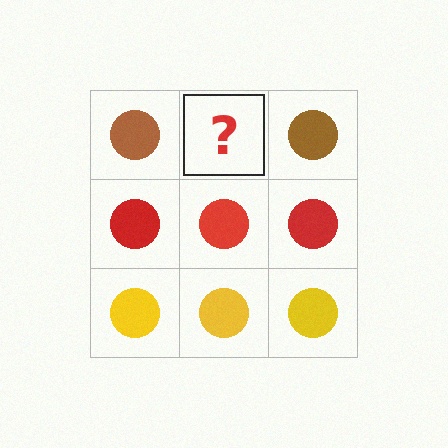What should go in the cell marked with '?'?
The missing cell should contain a brown circle.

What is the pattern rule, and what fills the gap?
The rule is that each row has a consistent color. The gap should be filled with a brown circle.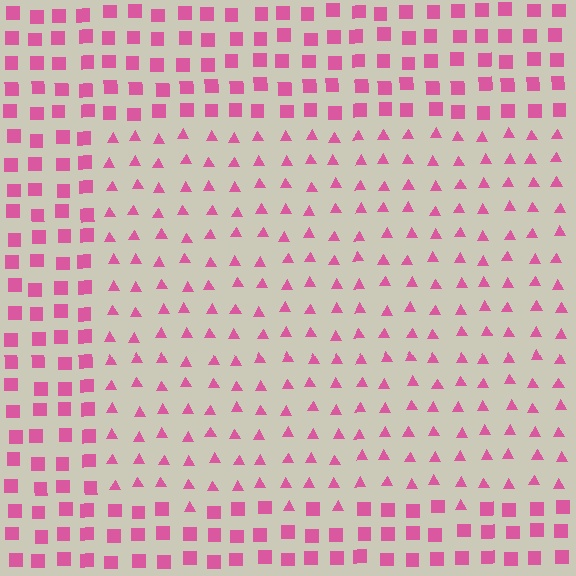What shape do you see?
I see a rectangle.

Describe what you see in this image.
The image is filled with small pink elements arranged in a uniform grid. A rectangle-shaped region contains triangles, while the surrounding area contains squares. The boundary is defined purely by the change in element shape.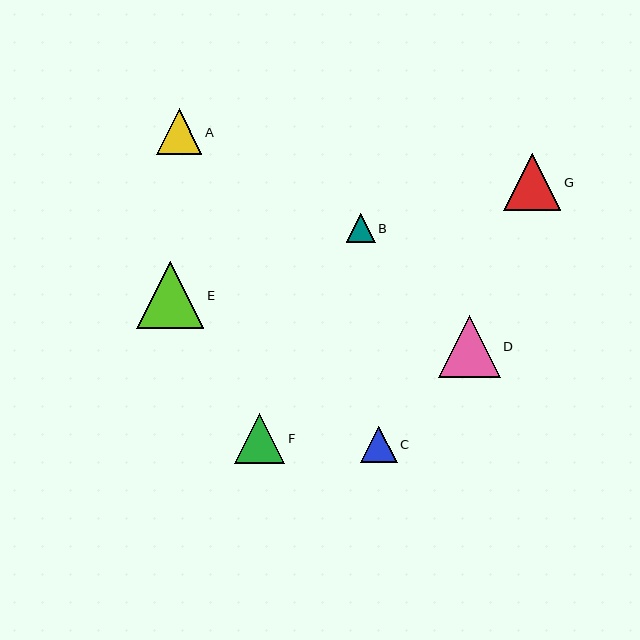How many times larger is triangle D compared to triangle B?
Triangle D is approximately 2.2 times the size of triangle B.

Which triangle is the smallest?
Triangle B is the smallest with a size of approximately 29 pixels.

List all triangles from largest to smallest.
From largest to smallest: E, D, G, F, A, C, B.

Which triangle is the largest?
Triangle E is the largest with a size of approximately 67 pixels.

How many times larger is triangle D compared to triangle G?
Triangle D is approximately 1.1 times the size of triangle G.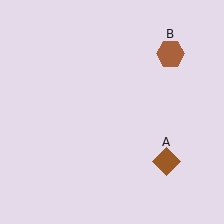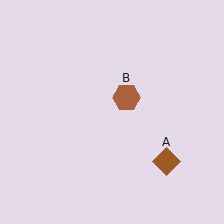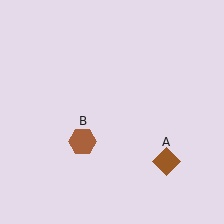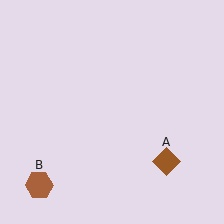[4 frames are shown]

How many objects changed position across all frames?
1 object changed position: brown hexagon (object B).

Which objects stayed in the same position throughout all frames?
Brown diamond (object A) remained stationary.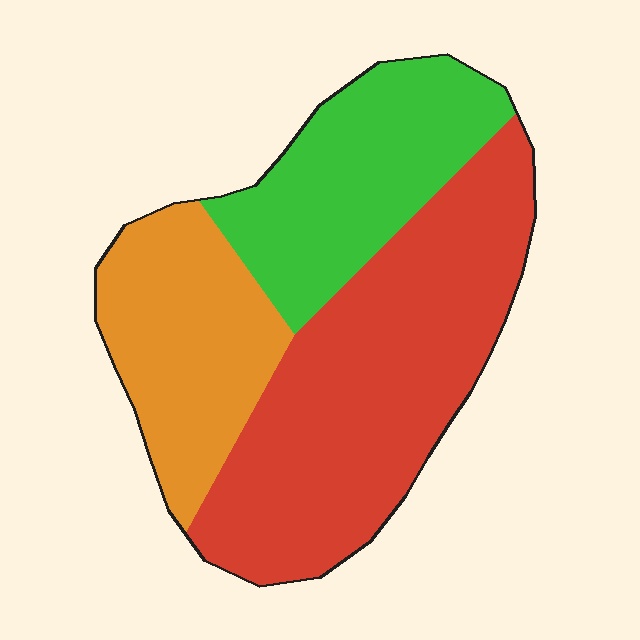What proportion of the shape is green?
Green covers 27% of the shape.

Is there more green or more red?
Red.